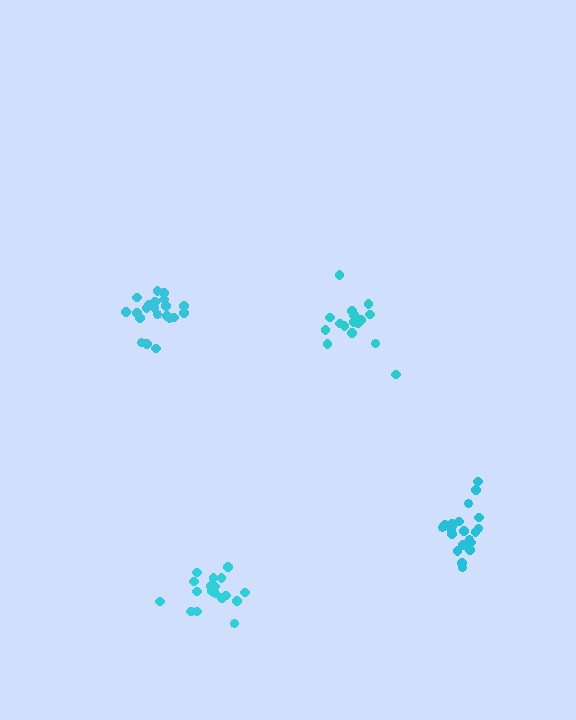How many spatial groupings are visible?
There are 4 spatial groupings.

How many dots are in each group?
Group 1: 16 dots, Group 2: 21 dots, Group 3: 21 dots, Group 4: 18 dots (76 total).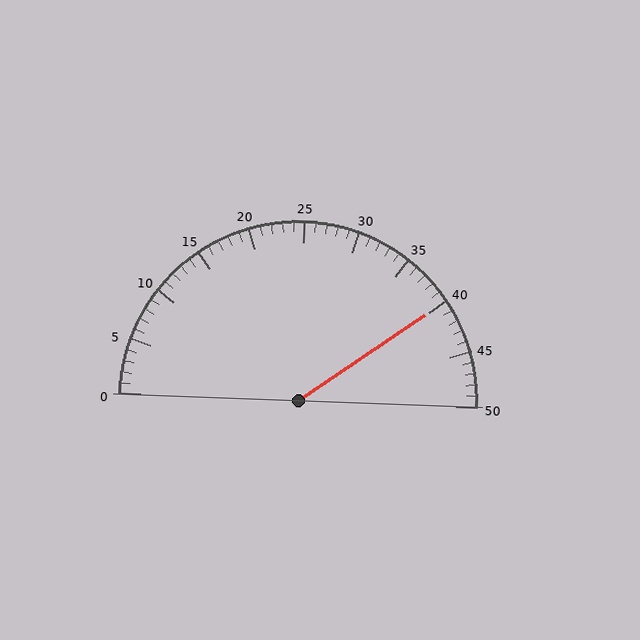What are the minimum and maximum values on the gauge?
The gauge ranges from 0 to 50.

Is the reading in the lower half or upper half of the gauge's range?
The reading is in the upper half of the range (0 to 50).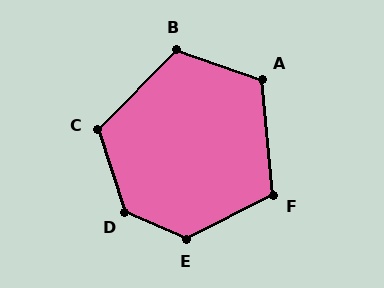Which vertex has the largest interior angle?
D, at approximately 132 degrees.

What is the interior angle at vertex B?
Approximately 116 degrees (obtuse).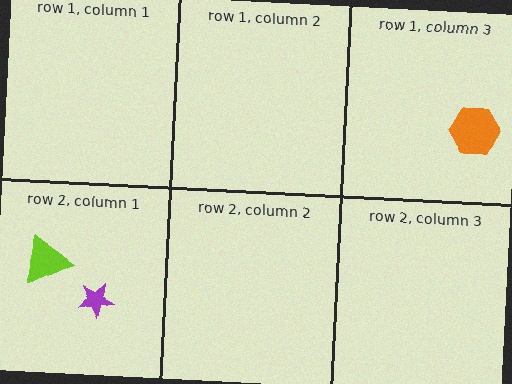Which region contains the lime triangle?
The row 2, column 1 region.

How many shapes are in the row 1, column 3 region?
1.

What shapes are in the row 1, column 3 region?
The orange hexagon.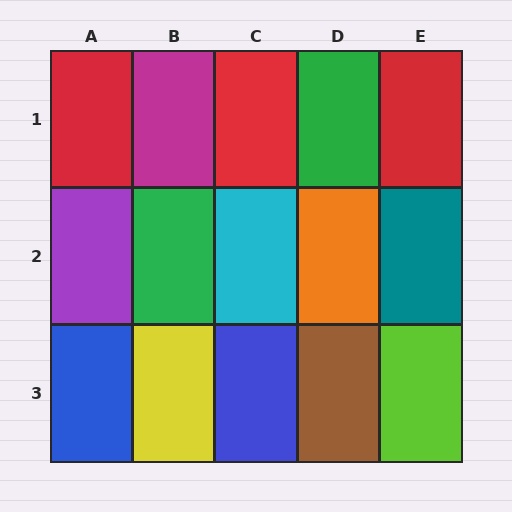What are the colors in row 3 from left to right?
Blue, yellow, blue, brown, lime.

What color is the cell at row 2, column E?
Teal.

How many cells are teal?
1 cell is teal.